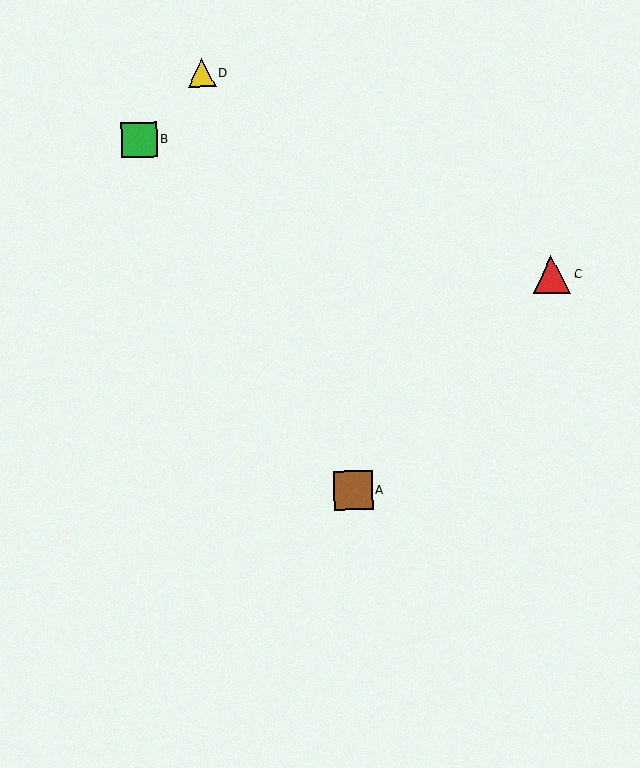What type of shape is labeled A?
Shape A is a brown square.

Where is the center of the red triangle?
The center of the red triangle is at (552, 275).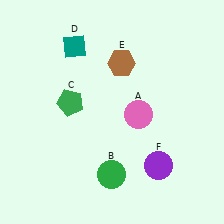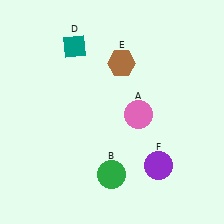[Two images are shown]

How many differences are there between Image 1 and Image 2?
There is 1 difference between the two images.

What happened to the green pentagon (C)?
The green pentagon (C) was removed in Image 2. It was in the top-left area of Image 1.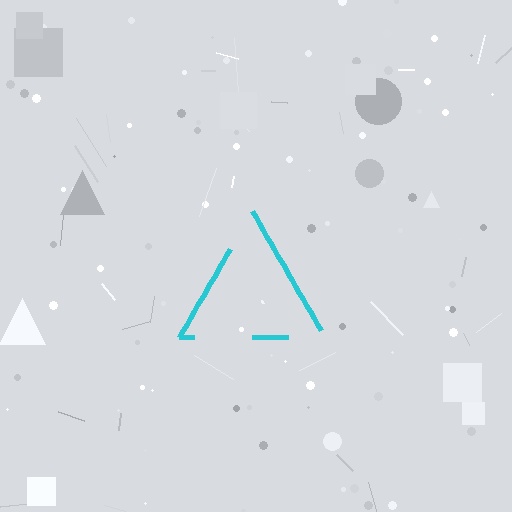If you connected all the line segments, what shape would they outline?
They would outline a triangle.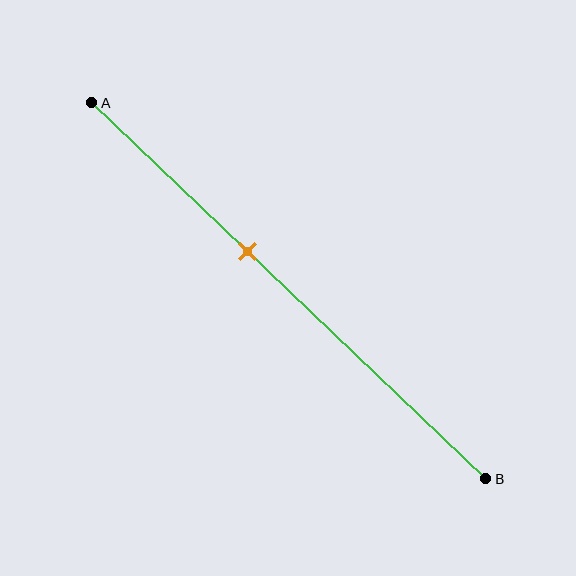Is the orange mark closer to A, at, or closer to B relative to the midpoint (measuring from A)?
The orange mark is closer to point A than the midpoint of segment AB.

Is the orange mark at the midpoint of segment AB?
No, the mark is at about 40% from A, not at the 50% midpoint.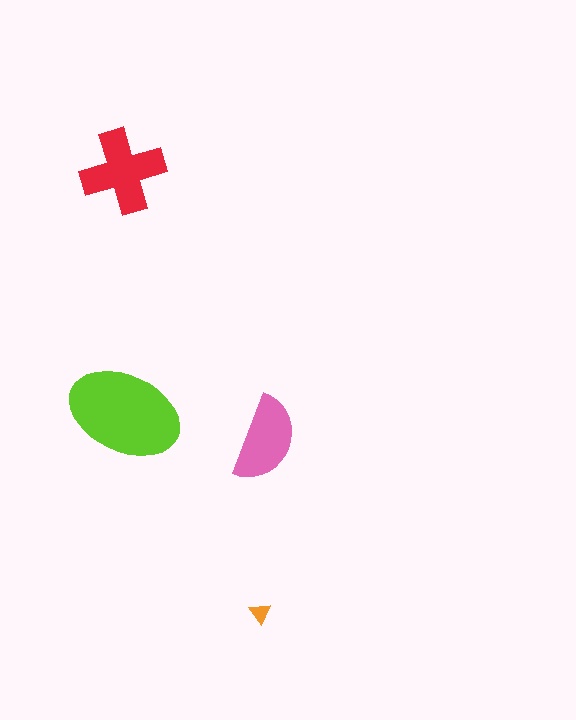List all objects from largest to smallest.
The lime ellipse, the red cross, the pink semicircle, the orange triangle.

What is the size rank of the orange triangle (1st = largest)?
4th.